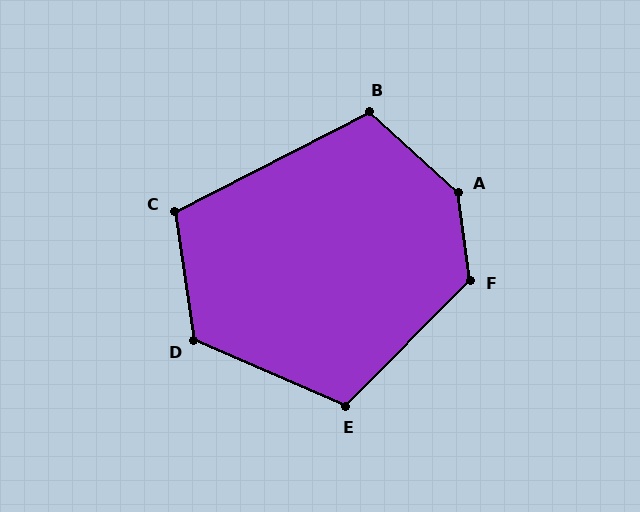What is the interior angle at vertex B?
Approximately 111 degrees (obtuse).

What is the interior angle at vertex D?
Approximately 122 degrees (obtuse).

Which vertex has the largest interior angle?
A, at approximately 140 degrees.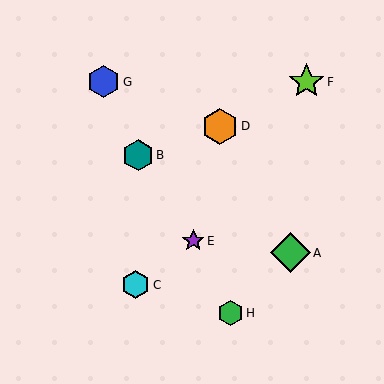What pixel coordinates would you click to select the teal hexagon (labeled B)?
Click at (138, 155) to select the teal hexagon B.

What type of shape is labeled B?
Shape B is a teal hexagon.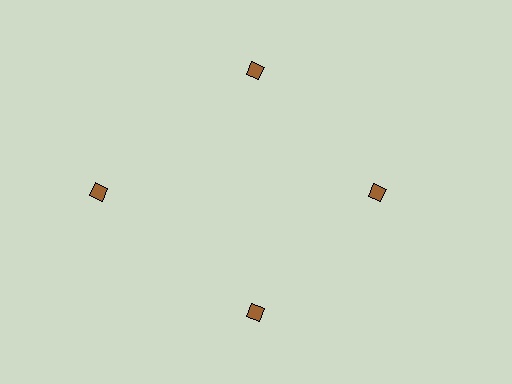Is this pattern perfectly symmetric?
No. The 4 brown diamonds are arranged in a ring, but one element near the 9 o'clock position is pushed outward from the center, breaking the 4-fold rotational symmetry.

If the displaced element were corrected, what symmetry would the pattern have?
It would have 4-fold rotational symmetry — the pattern would map onto itself every 90 degrees.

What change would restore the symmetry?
The symmetry would be restored by moving it inward, back onto the ring so that all 4 diamonds sit at equal angles and equal distance from the center.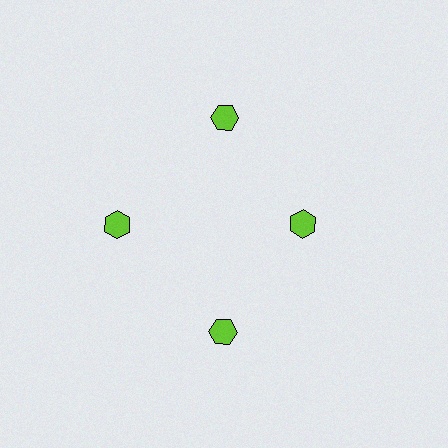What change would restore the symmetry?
The symmetry would be restored by moving it outward, back onto the ring so that all 4 hexagons sit at equal angles and equal distance from the center.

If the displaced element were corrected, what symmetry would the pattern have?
It would have 4-fold rotational symmetry — the pattern would map onto itself every 90 degrees.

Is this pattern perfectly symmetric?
No. The 4 lime hexagons are arranged in a ring, but one element near the 3 o'clock position is pulled inward toward the center, breaking the 4-fold rotational symmetry.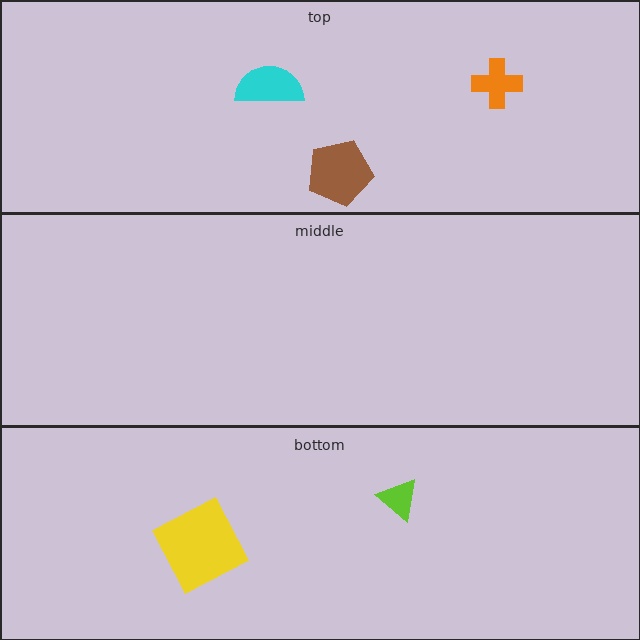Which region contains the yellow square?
The bottom region.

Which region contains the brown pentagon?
The top region.